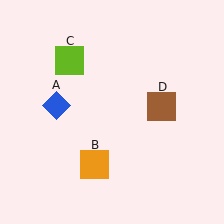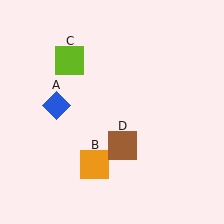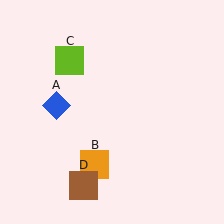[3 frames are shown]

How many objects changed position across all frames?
1 object changed position: brown square (object D).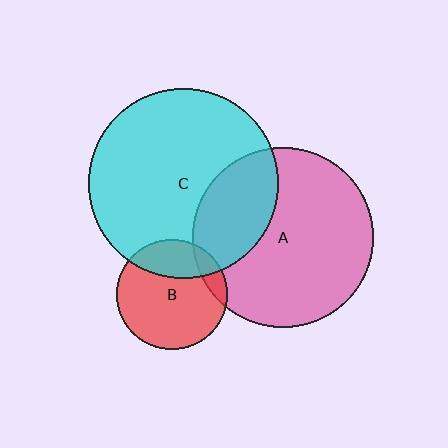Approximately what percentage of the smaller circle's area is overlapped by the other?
Approximately 25%.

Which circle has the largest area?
Circle C (cyan).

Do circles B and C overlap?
Yes.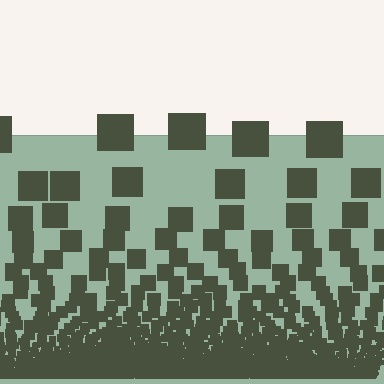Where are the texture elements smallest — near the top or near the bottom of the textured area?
Near the bottom.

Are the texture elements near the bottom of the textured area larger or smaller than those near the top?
Smaller. The gradient is inverted — elements near the bottom are smaller and denser.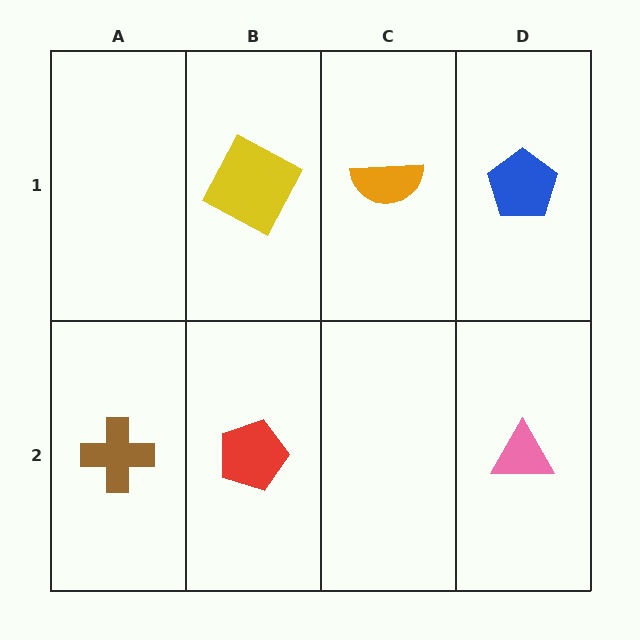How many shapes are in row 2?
3 shapes.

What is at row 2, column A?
A brown cross.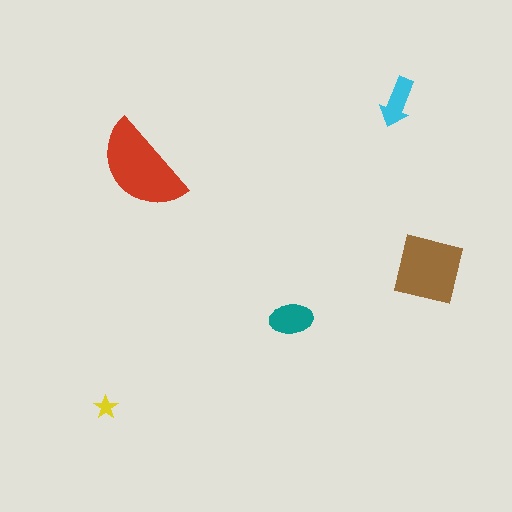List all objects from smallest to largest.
The yellow star, the cyan arrow, the teal ellipse, the brown square, the red semicircle.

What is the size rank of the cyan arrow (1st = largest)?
4th.